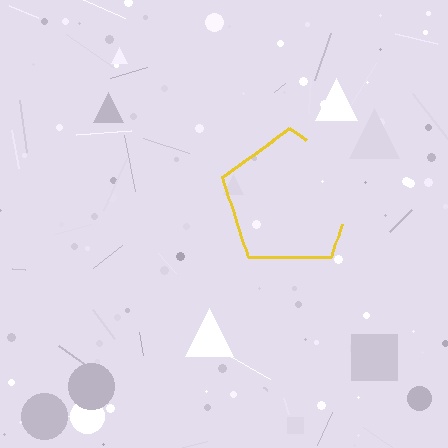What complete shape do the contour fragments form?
The contour fragments form a pentagon.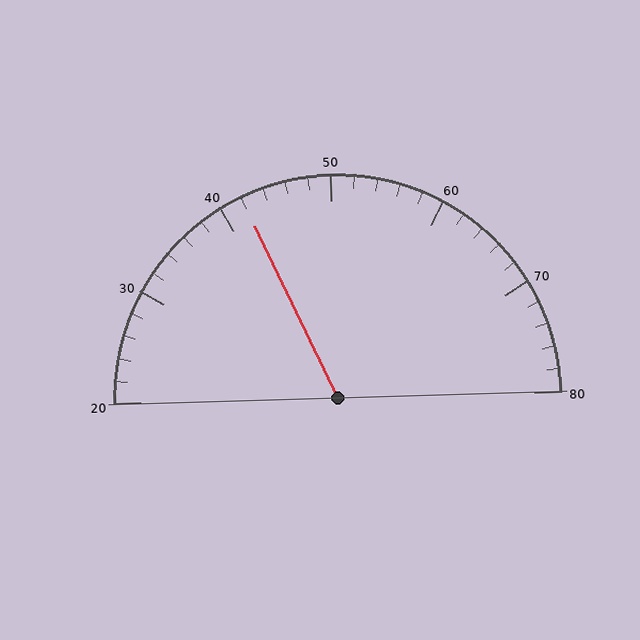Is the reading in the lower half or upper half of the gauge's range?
The reading is in the lower half of the range (20 to 80).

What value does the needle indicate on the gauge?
The needle indicates approximately 42.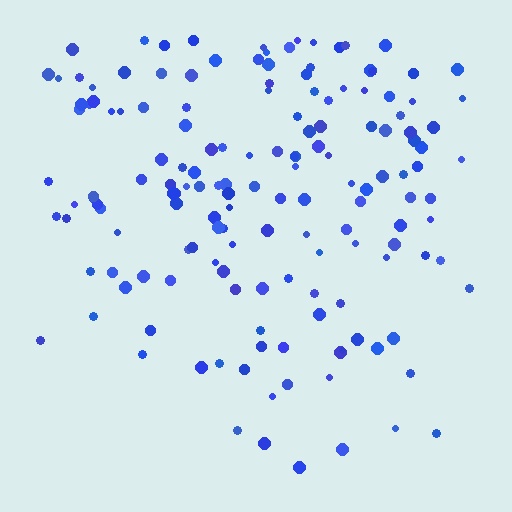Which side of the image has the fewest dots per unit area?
The bottom.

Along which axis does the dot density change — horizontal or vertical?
Vertical.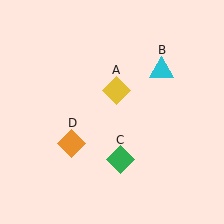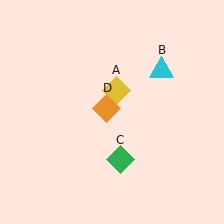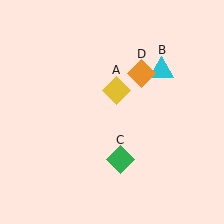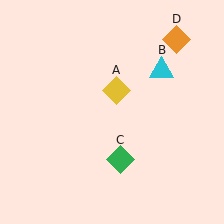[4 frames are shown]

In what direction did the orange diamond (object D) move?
The orange diamond (object D) moved up and to the right.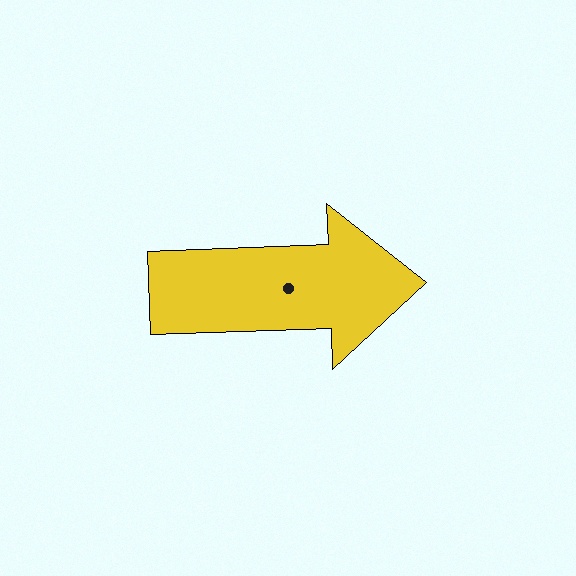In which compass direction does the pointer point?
East.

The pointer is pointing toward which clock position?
Roughly 3 o'clock.